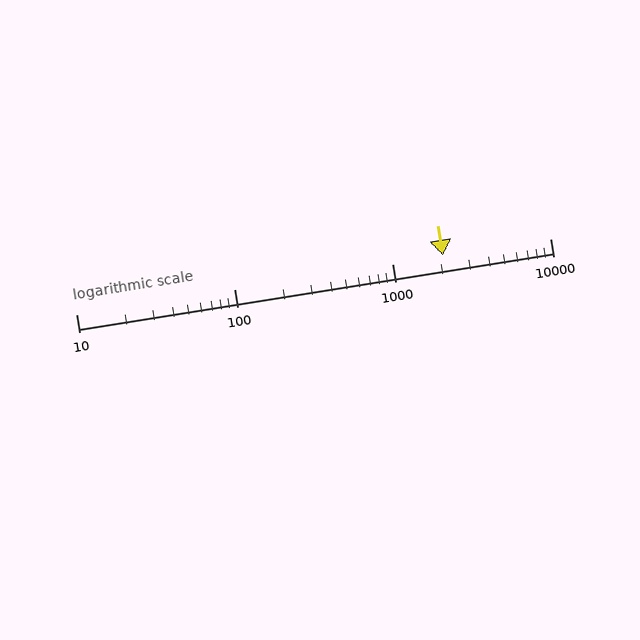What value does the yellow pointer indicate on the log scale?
The pointer indicates approximately 2100.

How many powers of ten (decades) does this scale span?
The scale spans 3 decades, from 10 to 10000.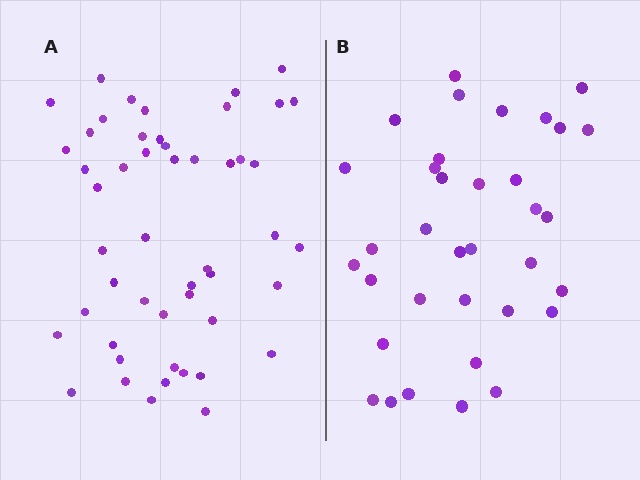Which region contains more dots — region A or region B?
Region A (the left region) has more dots.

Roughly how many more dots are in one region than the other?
Region A has approximately 15 more dots than region B.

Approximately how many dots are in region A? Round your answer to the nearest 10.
About 50 dots.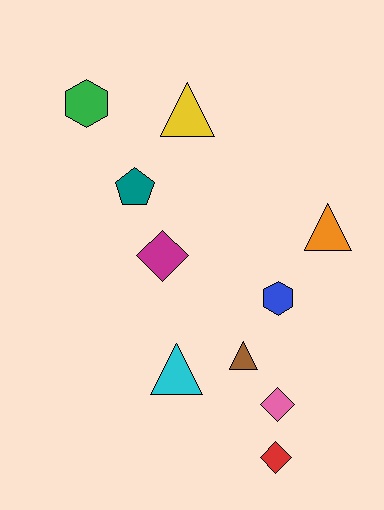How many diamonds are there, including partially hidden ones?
There are 3 diamonds.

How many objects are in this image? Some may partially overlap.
There are 10 objects.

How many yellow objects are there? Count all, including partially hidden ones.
There is 1 yellow object.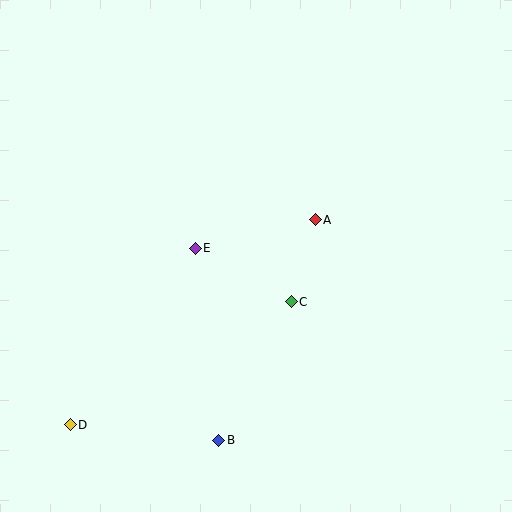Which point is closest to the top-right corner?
Point A is closest to the top-right corner.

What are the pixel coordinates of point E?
Point E is at (195, 248).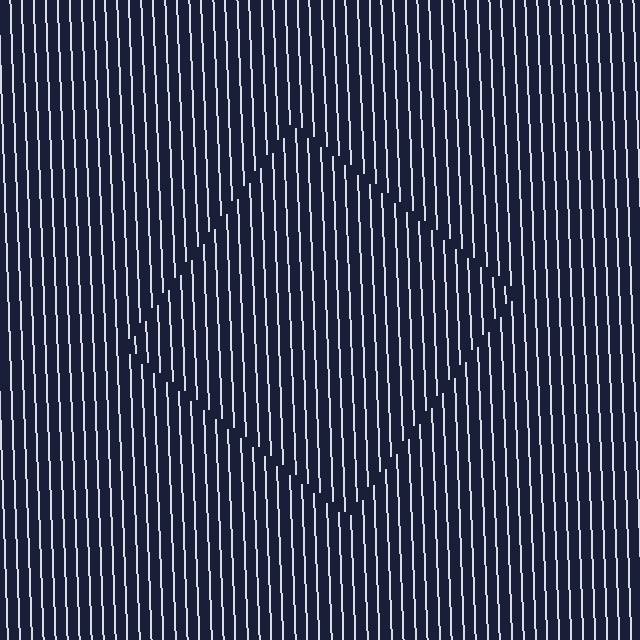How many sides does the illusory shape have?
4 sides — the line-ends trace a square.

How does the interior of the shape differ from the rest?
The interior of the shape contains the same grating, shifted by half a period — the contour is defined by the phase discontinuity where line-ends from the inner and outer gratings abut.